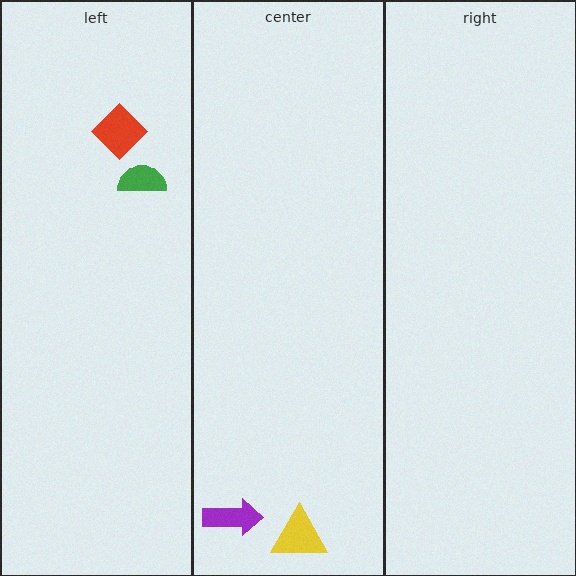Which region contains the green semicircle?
The left region.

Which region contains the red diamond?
The left region.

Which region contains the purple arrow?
The center region.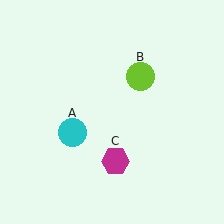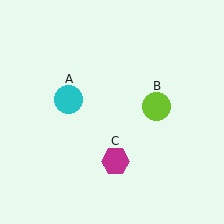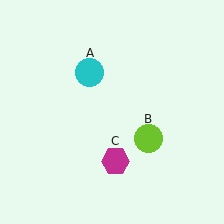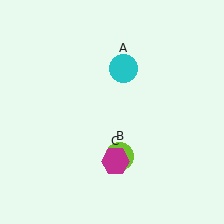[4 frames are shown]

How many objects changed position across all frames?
2 objects changed position: cyan circle (object A), lime circle (object B).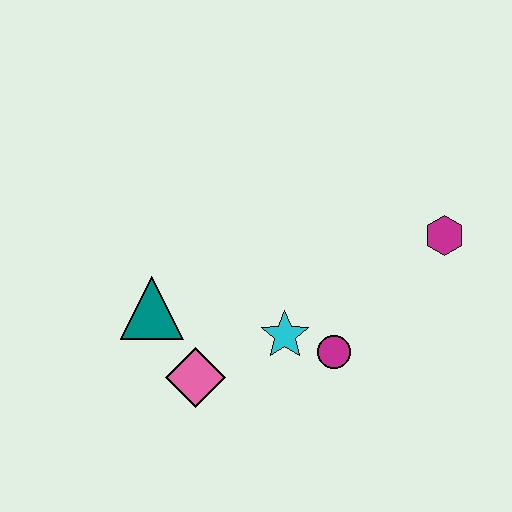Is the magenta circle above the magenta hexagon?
No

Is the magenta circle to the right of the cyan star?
Yes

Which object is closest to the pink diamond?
The teal triangle is closest to the pink diamond.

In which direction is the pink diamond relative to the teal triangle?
The pink diamond is below the teal triangle.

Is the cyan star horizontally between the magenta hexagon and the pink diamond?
Yes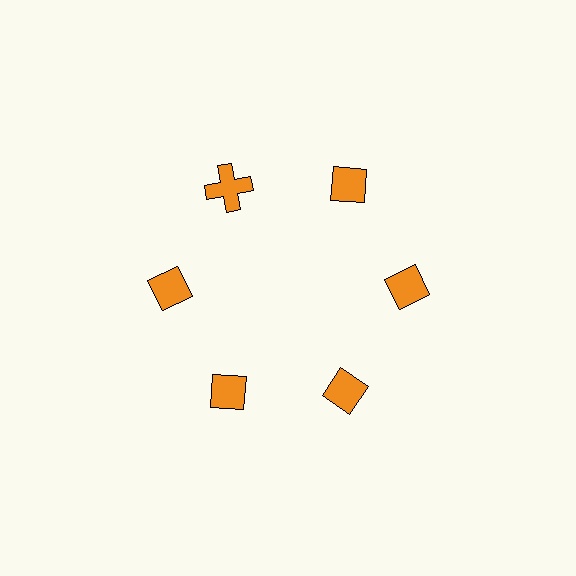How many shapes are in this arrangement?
There are 6 shapes arranged in a ring pattern.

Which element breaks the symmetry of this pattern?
The orange cross at roughly the 11 o'clock position breaks the symmetry. All other shapes are orange diamonds.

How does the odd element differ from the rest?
It has a different shape: cross instead of diamond.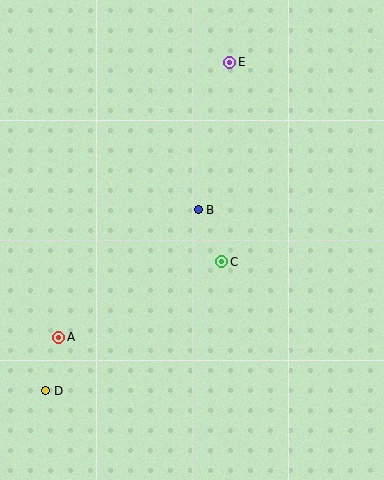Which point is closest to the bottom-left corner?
Point D is closest to the bottom-left corner.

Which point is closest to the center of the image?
Point B at (198, 210) is closest to the center.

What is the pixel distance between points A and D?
The distance between A and D is 55 pixels.